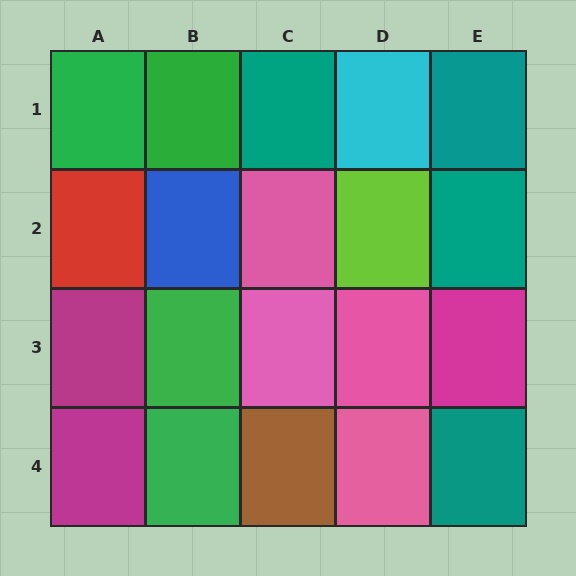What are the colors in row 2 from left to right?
Red, blue, pink, lime, teal.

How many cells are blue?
1 cell is blue.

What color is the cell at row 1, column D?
Cyan.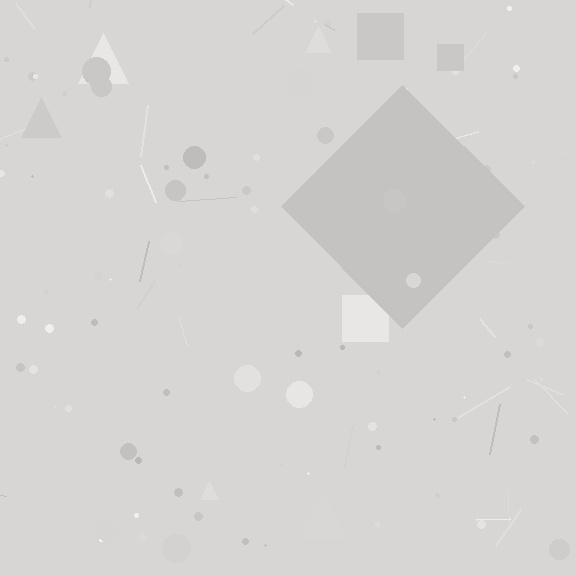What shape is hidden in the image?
A diamond is hidden in the image.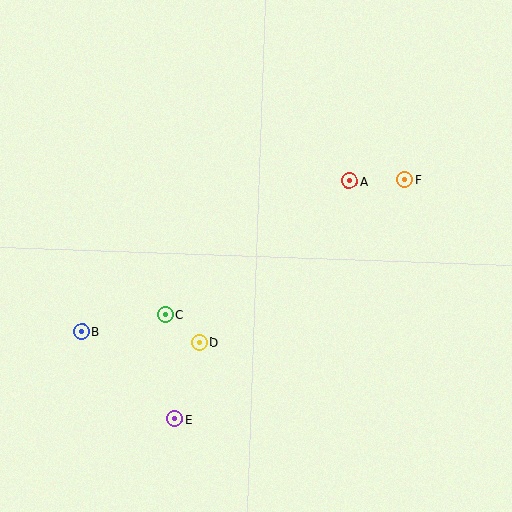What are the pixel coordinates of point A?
Point A is at (349, 181).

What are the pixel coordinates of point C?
Point C is at (165, 314).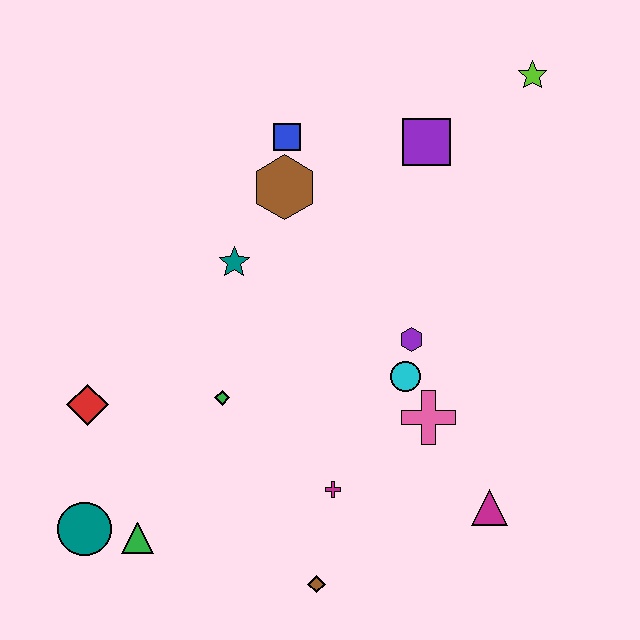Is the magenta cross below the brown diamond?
No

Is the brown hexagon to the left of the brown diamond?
Yes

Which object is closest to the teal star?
The brown hexagon is closest to the teal star.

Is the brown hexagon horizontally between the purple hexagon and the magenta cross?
No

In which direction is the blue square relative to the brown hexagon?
The blue square is above the brown hexagon.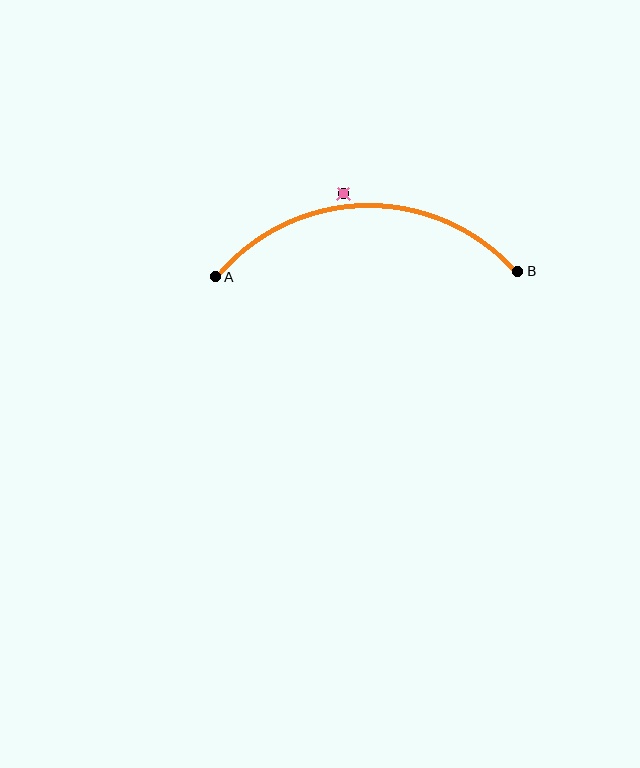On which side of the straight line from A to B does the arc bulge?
The arc bulges above the straight line connecting A and B.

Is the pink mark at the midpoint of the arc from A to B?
No — the pink mark does not lie on the arc at all. It sits slightly outside the curve.